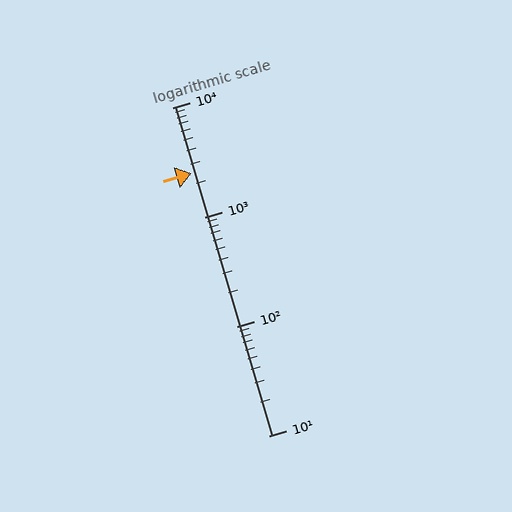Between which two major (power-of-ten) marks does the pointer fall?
The pointer is between 1000 and 10000.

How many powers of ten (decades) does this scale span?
The scale spans 3 decades, from 10 to 10000.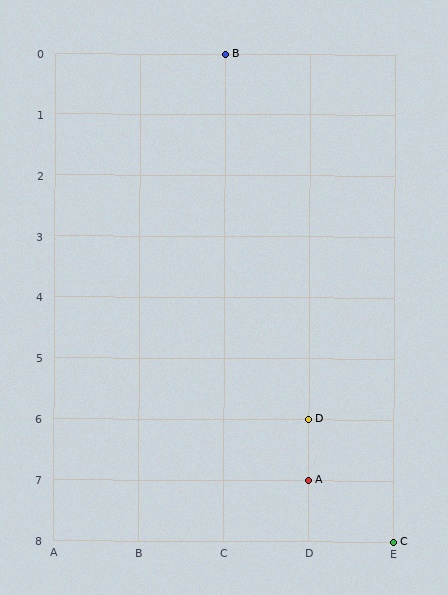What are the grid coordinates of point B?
Point B is at grid coordinates (C, 0).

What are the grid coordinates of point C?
Point C is at grid coordinates (E, 8).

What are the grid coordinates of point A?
Point A is at grid coordinates (D, 7).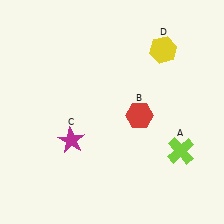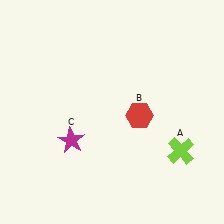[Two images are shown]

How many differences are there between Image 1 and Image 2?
There is 1 difference between the two images.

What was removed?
The yellow hexagon (D) was removed in Image 2.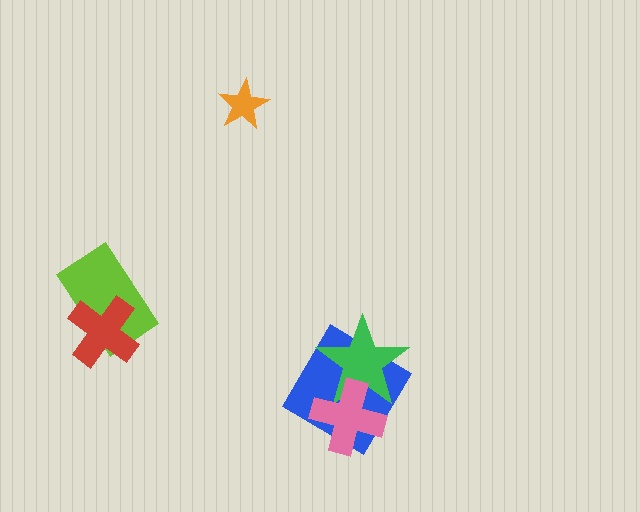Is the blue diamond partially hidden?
Yes, it is partially covered by another shape.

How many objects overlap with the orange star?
0 objects overlap with the orange star.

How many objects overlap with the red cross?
1 object overlaps with the red cross.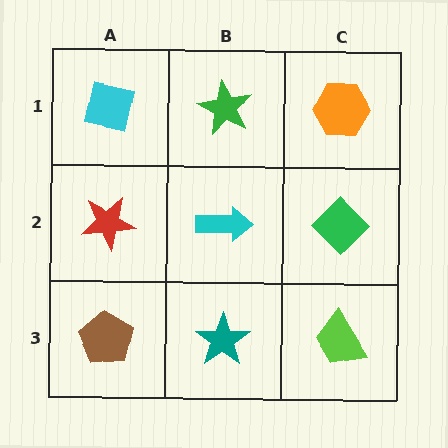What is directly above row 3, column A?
A red star.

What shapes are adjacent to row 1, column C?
A green diamond (row 2, column C), a green star (row 1, column B).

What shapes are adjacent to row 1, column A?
A red star (row 2, column A), a green star (row 1, column B).